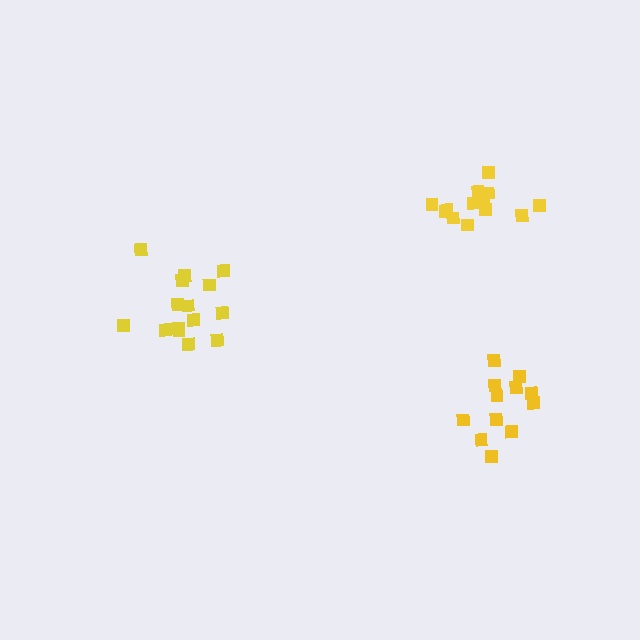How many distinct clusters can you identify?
There are 3 distinct clusters.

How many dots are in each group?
Group 1: 13 dots, Group 2: 15 dots, Group 3: 12 dots (40 total).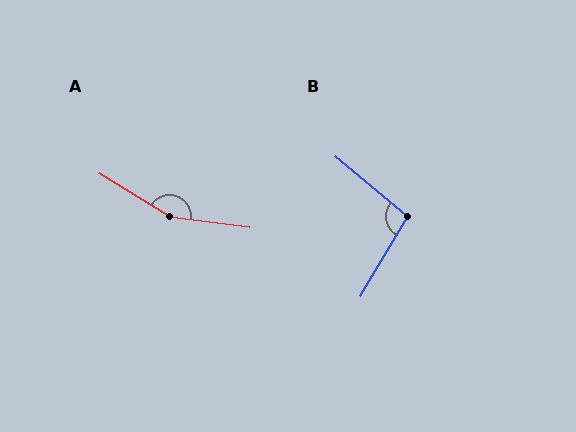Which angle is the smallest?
B, at approximately 99 degrees.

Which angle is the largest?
A, at approximately 156 degrees.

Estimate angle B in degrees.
Approximately 99 degrees.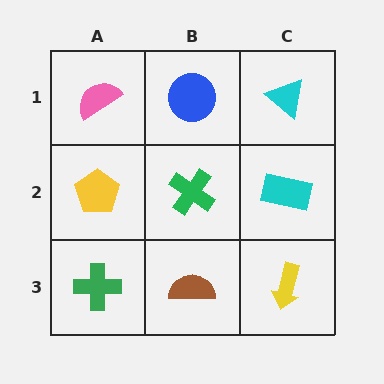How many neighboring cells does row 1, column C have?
2.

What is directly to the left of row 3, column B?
A green cross.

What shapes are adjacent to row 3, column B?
A green cross (row 2, column B), a green cross (row 3, column A), a yellow arrow (row 3, column C).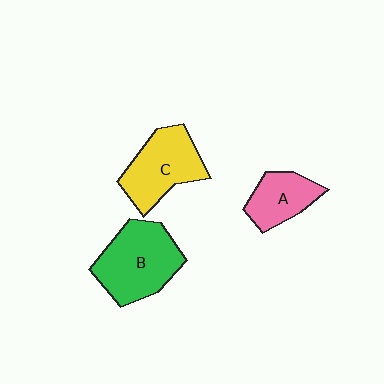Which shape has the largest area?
Shape B (green).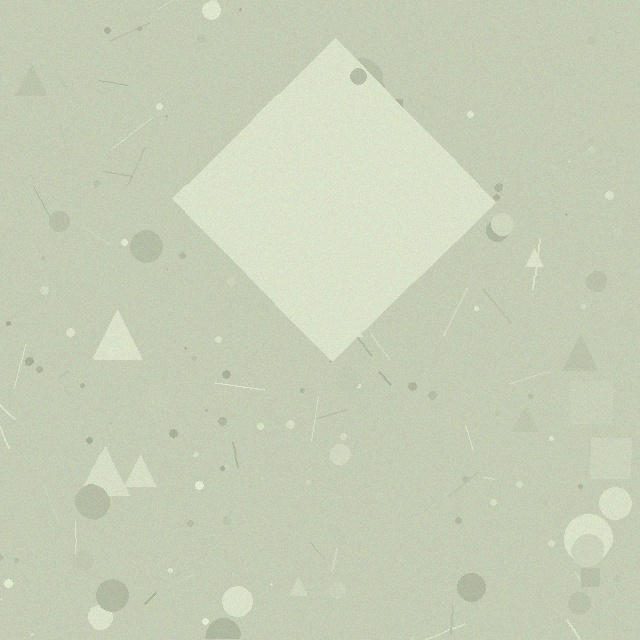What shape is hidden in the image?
A diamond is hidden in the image.